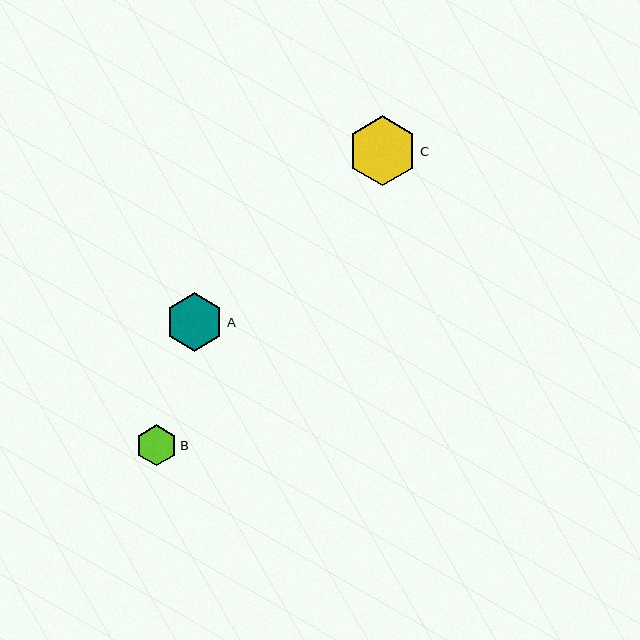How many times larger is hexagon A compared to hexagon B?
Hexagon A is approximately 1.4 times the size of hexagon B.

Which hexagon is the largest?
Hexagon C is the largest with a size of approximately 70 pixels.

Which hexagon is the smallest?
Hexagon B is the smallest with a size of approximately 41 pixels.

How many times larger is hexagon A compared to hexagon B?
Hexagon A is approximately 1.4 times the size of hexagon B.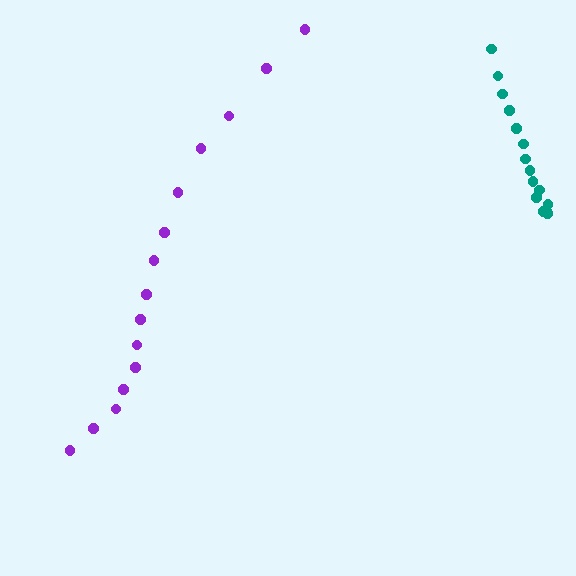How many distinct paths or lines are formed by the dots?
There are 2 distinct paths.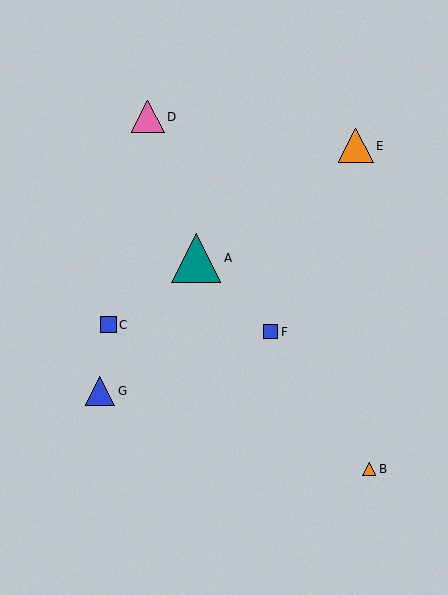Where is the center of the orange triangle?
The center of the orange triangle is at (369, 469).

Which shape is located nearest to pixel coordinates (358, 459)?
The orange triangle (labeled B) at (369, 469) is nearest to that location.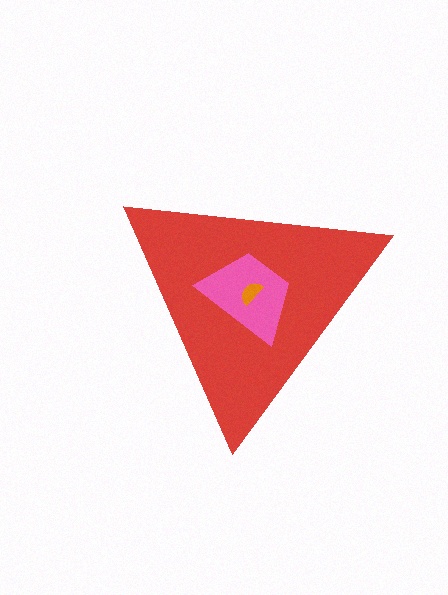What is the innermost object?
The orange semicircle.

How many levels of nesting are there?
3.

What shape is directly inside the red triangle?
The pink trapezoid.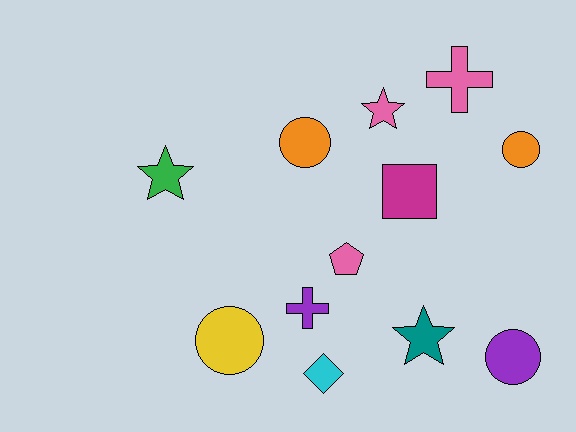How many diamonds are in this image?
There is 1 diamond.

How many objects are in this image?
There are 12 objects.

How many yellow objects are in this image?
There is 1 yellow object.